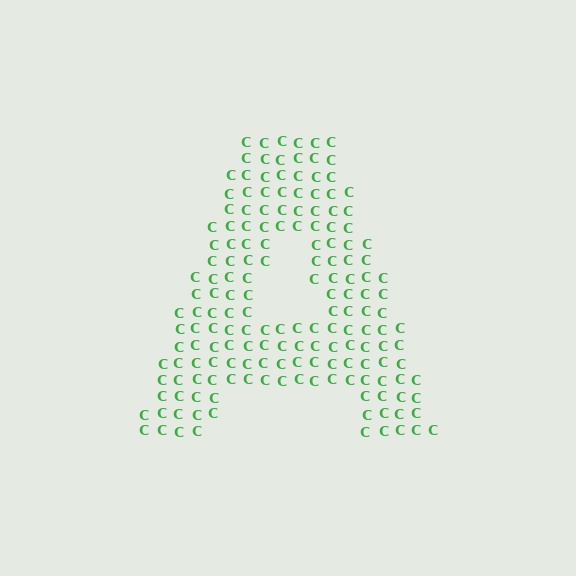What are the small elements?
The small elements are letter C's.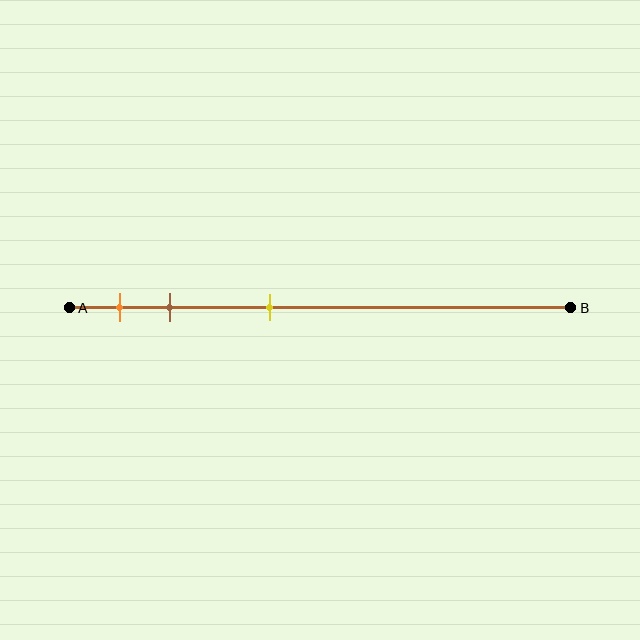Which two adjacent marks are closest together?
The orange and brown marks are the closest adjacent pair.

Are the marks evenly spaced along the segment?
No, the marks are not evenly spaced.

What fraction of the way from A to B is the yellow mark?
The yellow mark is approximately 40% (0.4) of the way from A to B.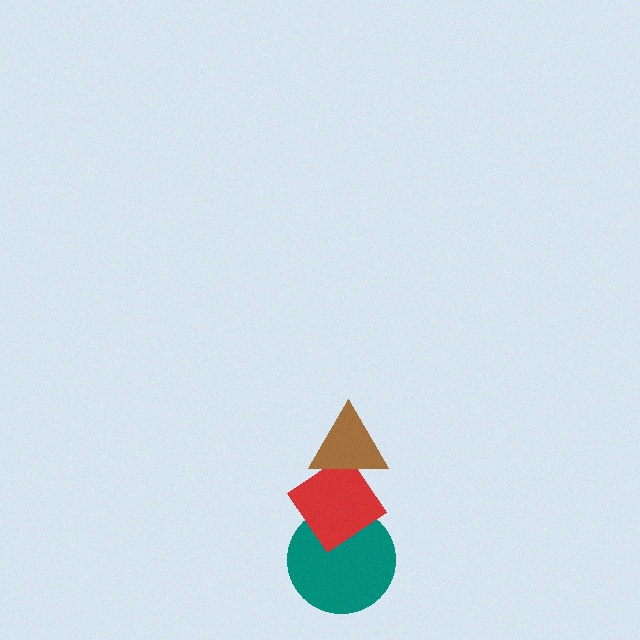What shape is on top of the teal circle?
The red diamond is on top of the teal circle.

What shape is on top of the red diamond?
The brown triangle is on top of the red diamond.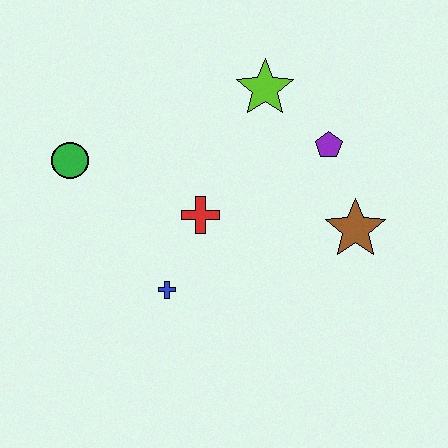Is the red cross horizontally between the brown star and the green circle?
Yes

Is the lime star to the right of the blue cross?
Yes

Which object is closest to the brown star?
The purple pentagon is closest to the brown star.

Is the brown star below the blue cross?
No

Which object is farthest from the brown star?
The green circle is farthest from the brown star.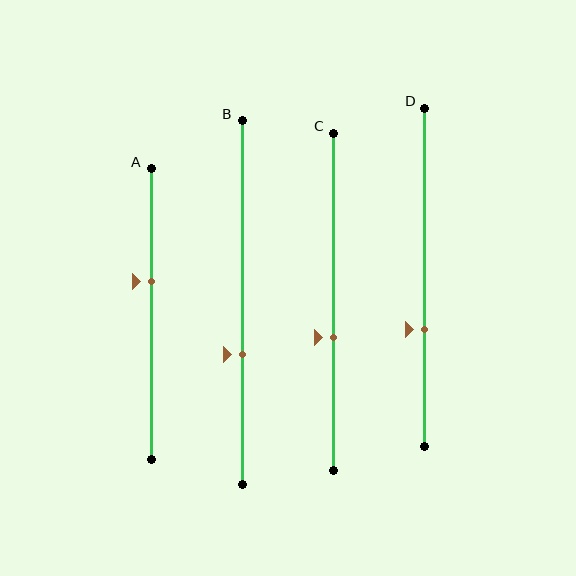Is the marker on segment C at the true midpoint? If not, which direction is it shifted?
No, the marker on segment C is shifted downward by about 10% of the segment length.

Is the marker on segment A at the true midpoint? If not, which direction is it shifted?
No, the marker on segment A is shifted upward by about 11% of the segment length.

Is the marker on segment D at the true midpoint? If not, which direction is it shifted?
No, the marker on segment D is shifted downward by about 15% of the segment length.